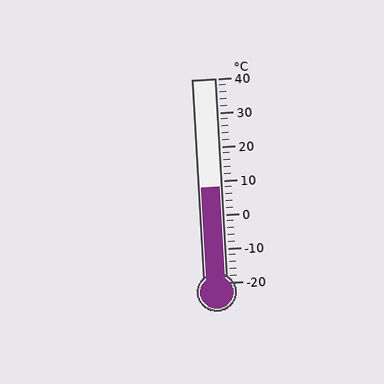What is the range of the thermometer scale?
The thermometer scale ranges from -20°C to 40°C.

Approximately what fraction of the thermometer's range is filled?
The thermometer is filled to approximately 45% of its range.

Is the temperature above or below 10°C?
The temperature is below 10°C.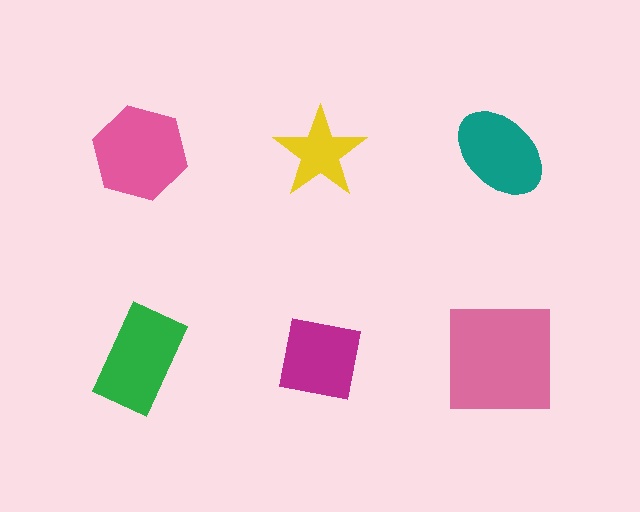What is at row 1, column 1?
A pink hexagon.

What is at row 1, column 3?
A teal ellipse.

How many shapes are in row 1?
3 shapes.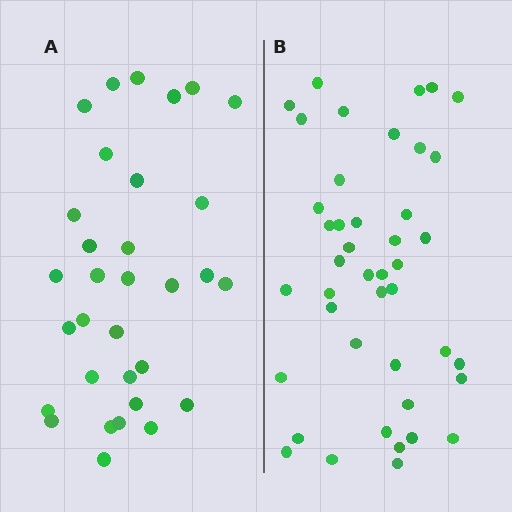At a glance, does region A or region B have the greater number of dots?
Region B (the right region) has more dots.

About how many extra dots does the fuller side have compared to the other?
Region B has roughly 12 or so more dots than region A.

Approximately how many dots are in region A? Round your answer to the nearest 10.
About 30 dots. (The exact count is 32, which rounds to 30.)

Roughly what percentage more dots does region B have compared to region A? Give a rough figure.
About 35% more.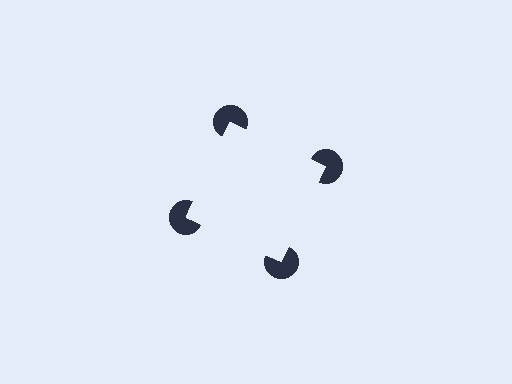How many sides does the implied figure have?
4 sides.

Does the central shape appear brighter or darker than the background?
It typically appears slightly brighter than the background, even though no actual brightness change is drawn.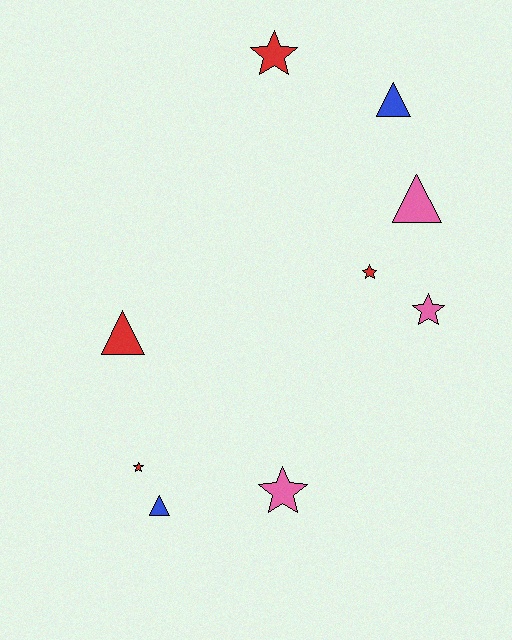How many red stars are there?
There are 3 red stars.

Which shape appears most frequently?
Star, with 5 objects.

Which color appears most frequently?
Red, with 4 objects.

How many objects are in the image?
There are 9 objects.